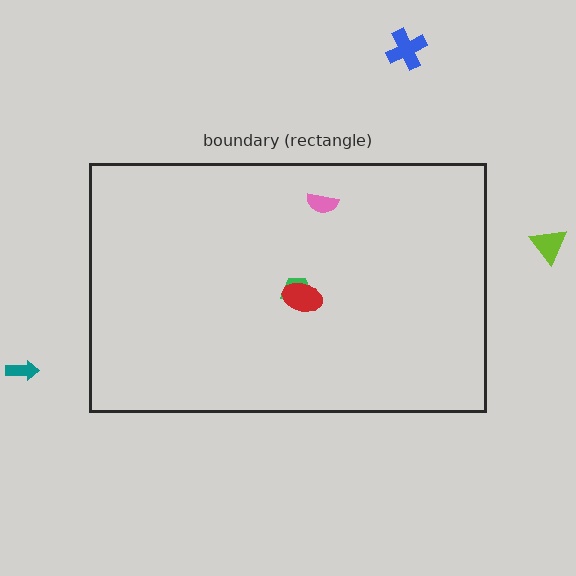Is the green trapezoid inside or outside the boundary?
Inside.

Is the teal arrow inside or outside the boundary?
Outside.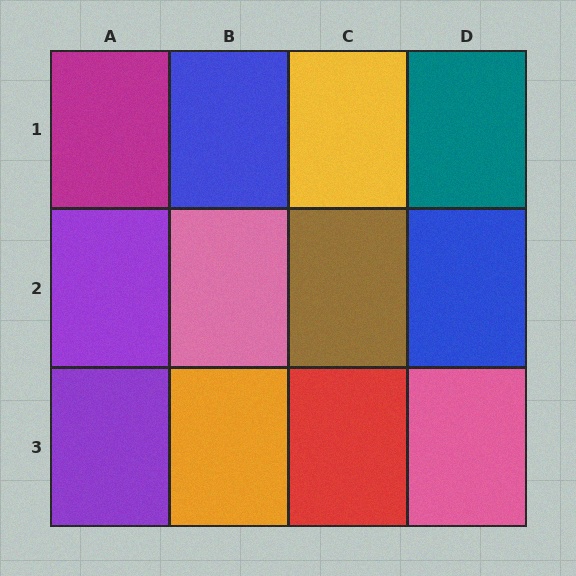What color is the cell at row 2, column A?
Purple.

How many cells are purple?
2 cells are purple.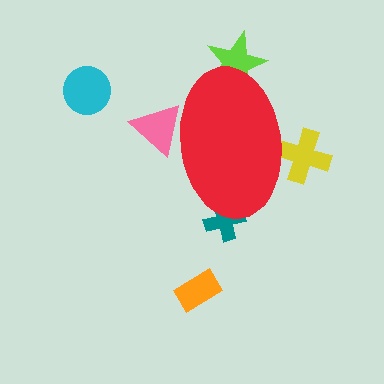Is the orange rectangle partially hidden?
No, the orange rectangle is fully visible.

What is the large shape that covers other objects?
A red ellipse.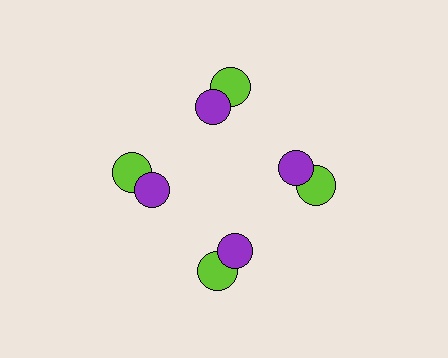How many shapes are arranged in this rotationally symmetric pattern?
There are 8 shapes, arranged in 4 groups of 2.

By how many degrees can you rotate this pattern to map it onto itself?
The pattern maps onto itself every 90 degrees of rotation.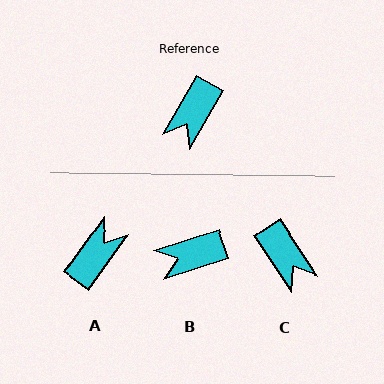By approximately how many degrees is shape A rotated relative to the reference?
Approximately 174 degrees counter-clockwise.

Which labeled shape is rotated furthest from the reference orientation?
A, about 174 degrees away.